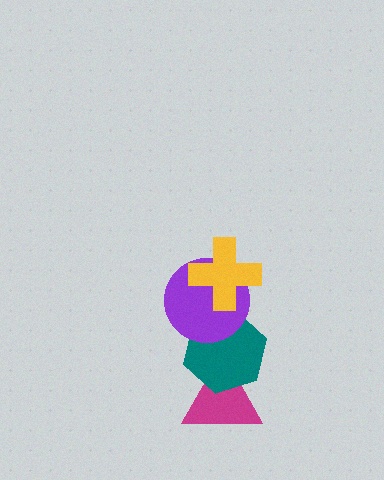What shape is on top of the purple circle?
The yellow cross is on top of the purple circle.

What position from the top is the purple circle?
The purple circle is 2nd from the top.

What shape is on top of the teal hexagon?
The purple circle is on top of the teal hexagon.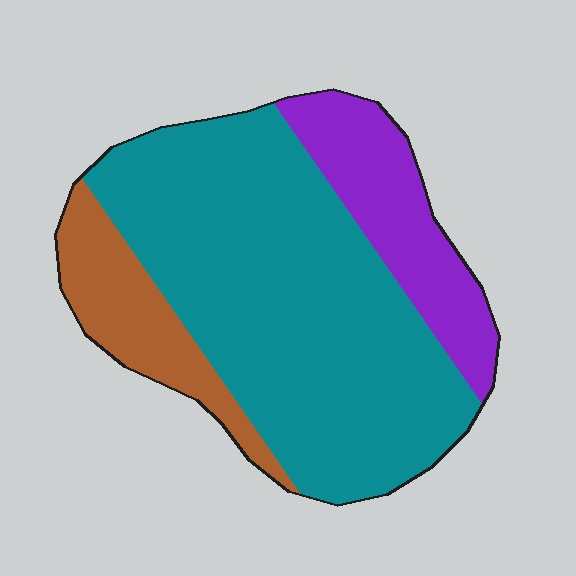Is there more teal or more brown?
Teal.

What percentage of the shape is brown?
Brown covers 15% of the shape.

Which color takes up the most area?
Teal, at roughly 65%.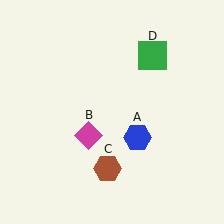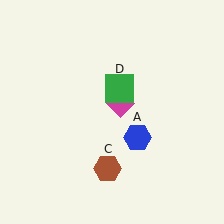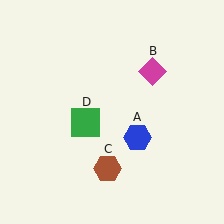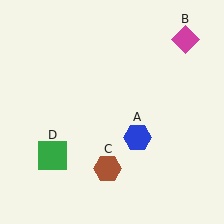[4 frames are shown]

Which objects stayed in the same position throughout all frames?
Blue hexagon (object A) and brown hexagon (object C) remained stationary.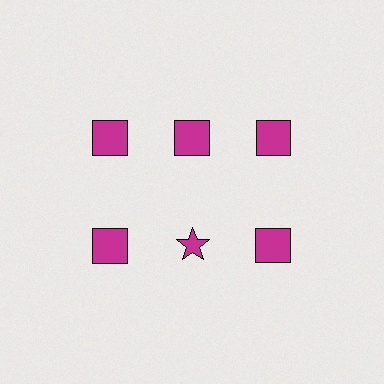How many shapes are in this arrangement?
There are 6 shapes arranged in a grid pattern.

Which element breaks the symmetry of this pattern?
The magenta star in the second row, second from left column breaks the symmetry. All other shapes are magenta squares.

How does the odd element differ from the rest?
It has a different shape: star instead of square.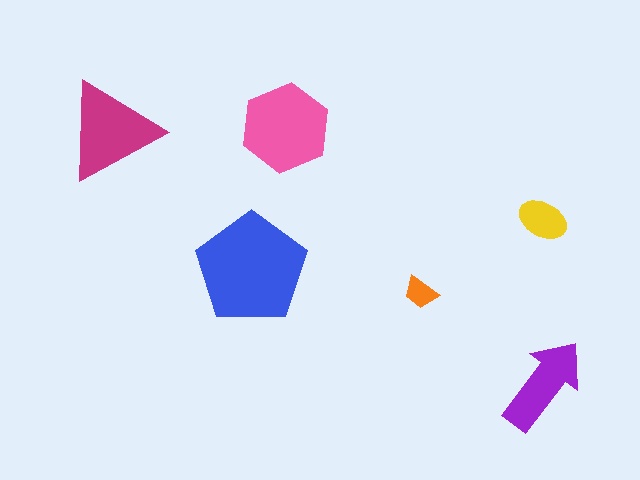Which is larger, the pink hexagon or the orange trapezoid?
The pink hexagon.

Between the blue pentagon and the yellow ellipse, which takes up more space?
The blue pentagon.